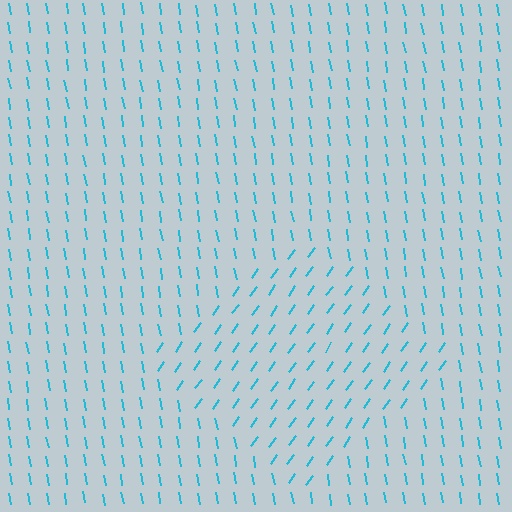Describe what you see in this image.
The image is filled with small cyan line segments. A diamond region in the image has lines oriented differently from the surrounding lines, creating a visible texture boundary.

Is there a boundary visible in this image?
Yes, there is a texture boundary formed by a change in line orientation.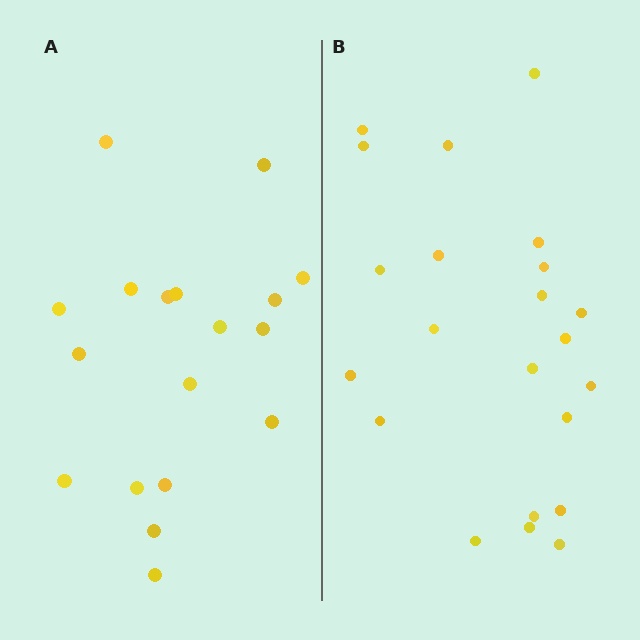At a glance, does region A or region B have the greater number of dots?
Region B (the right region) has more dots.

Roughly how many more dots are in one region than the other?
Region B has about 4 more dots than region A.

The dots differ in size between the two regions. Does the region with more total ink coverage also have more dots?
No. Region A has more total ink coverage because its dots are larger, but region B actually contains more individual dots. Total area can be misleading — the number of items is what matters here.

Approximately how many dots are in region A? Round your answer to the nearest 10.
About 20 dots. (The exact count is 18, which rounds to 20.)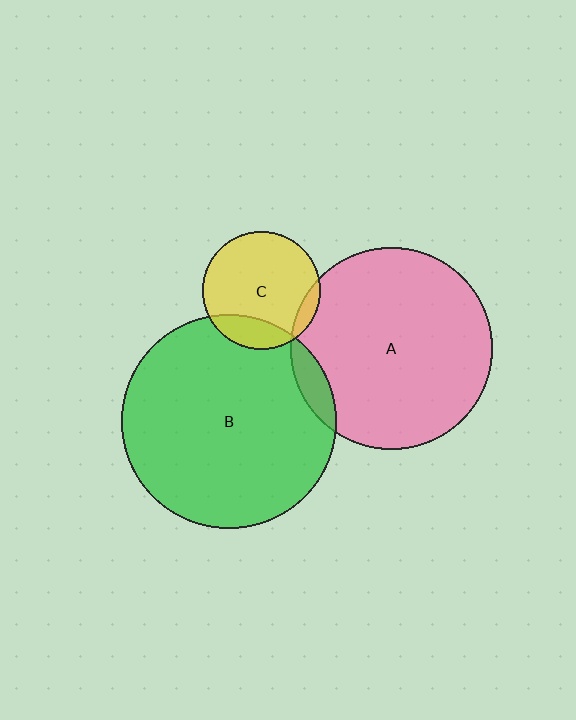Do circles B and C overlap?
Yes.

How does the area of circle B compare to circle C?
Approximately 3.3 times.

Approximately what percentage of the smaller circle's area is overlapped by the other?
Approximately 20%.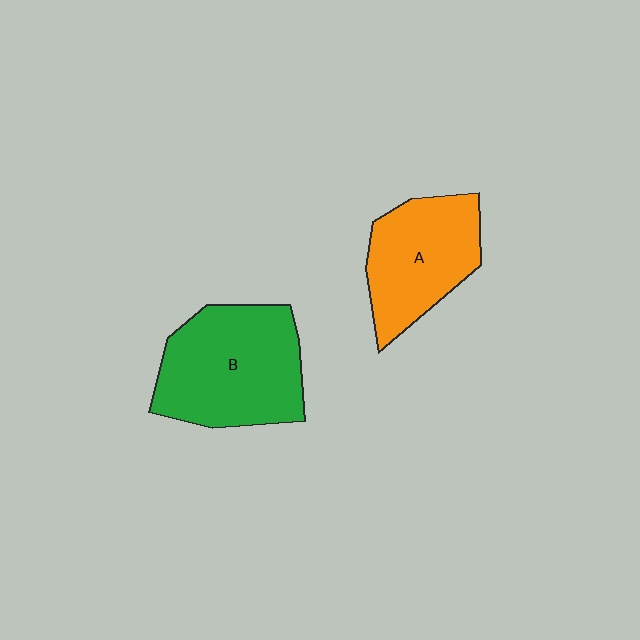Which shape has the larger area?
Shape B (green).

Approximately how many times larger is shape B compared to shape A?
Approximately 1.3 times.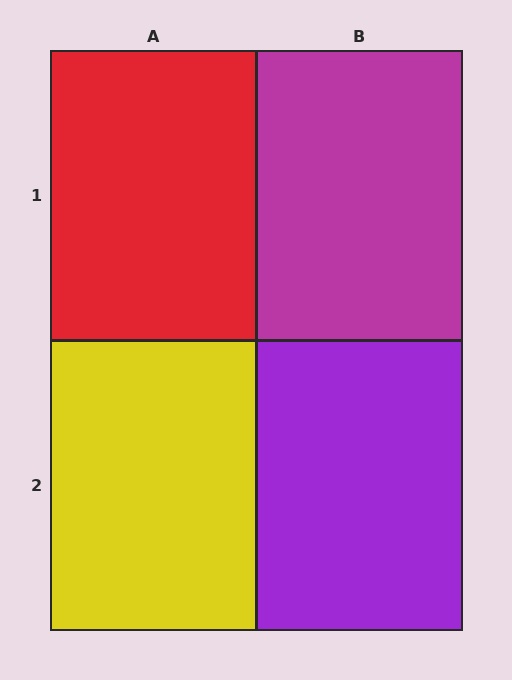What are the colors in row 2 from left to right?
Yellow, purple.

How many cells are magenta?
1 cell is magenta.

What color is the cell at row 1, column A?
Red.